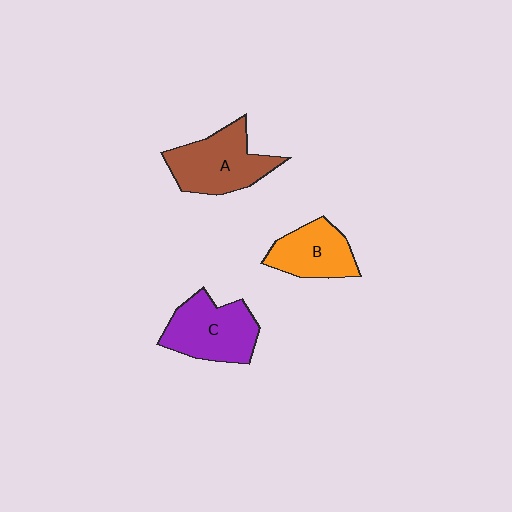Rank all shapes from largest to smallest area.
From largest to smallest: A (brown), C (purple), B (orange).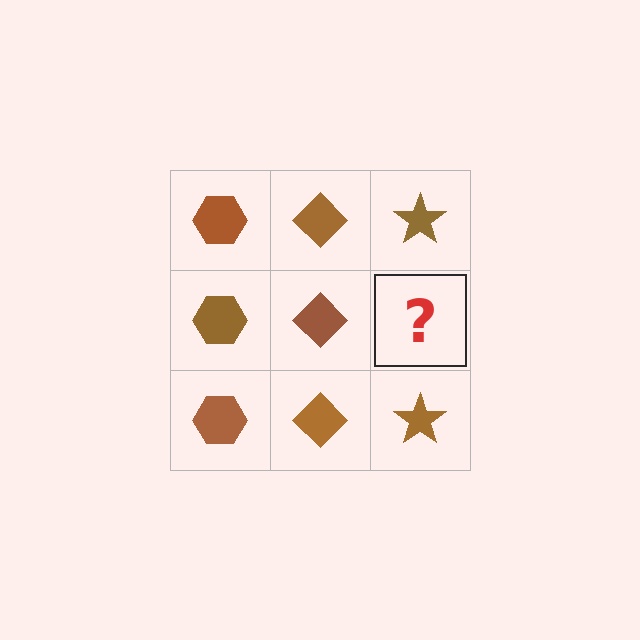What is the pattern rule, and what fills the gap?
The rule is that each column has a consistent shape. The gap should be filled with a brown star.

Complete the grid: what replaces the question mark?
The question mark should be replaced with a brown star.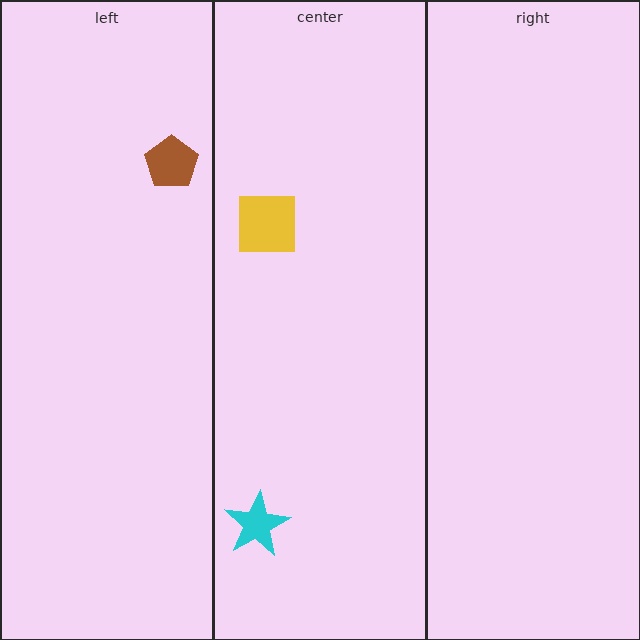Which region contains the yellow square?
The center region.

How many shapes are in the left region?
1.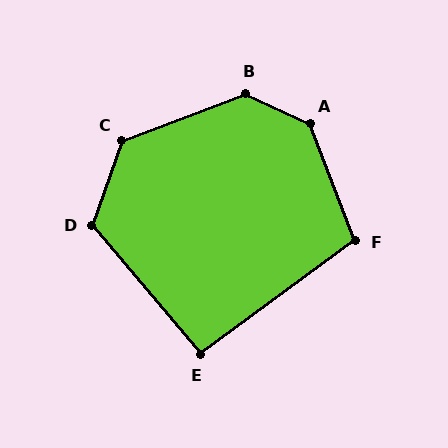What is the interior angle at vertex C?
Approximately 130 degrees (obtuse).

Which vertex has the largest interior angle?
A, at approximately 136 degrees.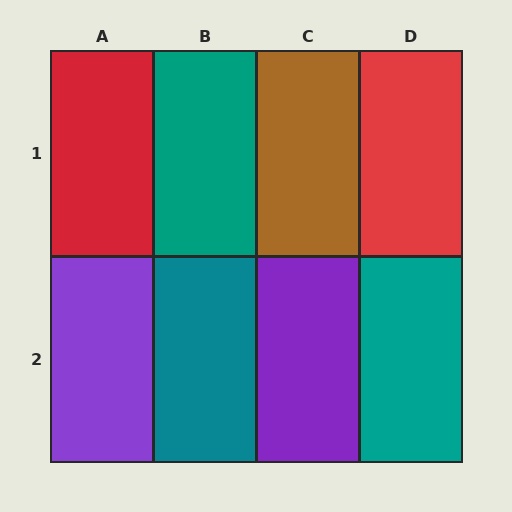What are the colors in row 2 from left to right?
Purple, teal, purple, teal.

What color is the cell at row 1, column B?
Teal.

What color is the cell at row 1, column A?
Red.